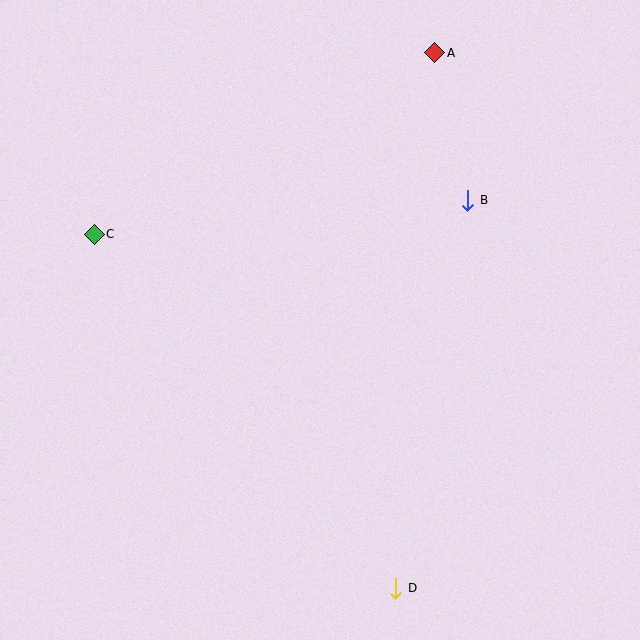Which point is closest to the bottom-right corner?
Point D is closest to the bottom-right corner.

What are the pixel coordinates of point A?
Point A is at (435, 53).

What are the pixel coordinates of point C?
Point C is at (94, 234).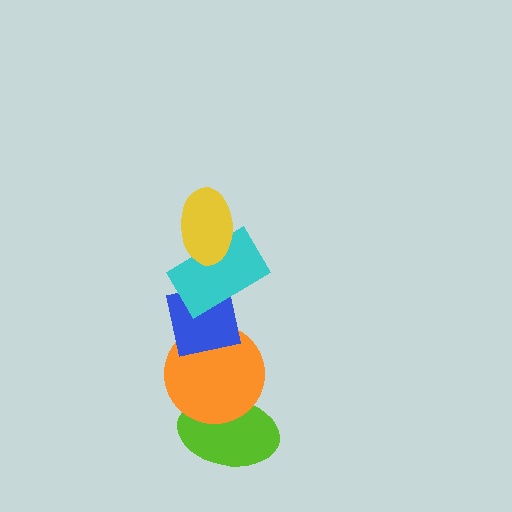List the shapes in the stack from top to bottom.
From top to bottom: the yellow ellipse, the cyan rectangle, the blue square, the orange circle, the lime ellipse.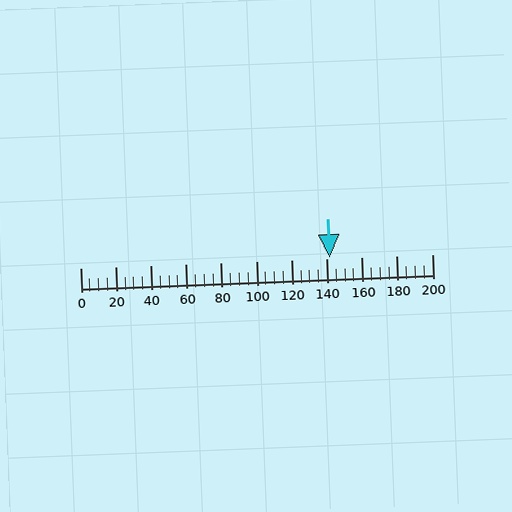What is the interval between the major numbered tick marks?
The major tick marks are spaced 20 units apart.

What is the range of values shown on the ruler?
The ruler shows values from 0 to 200.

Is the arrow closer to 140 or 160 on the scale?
The arrow is closer to 140.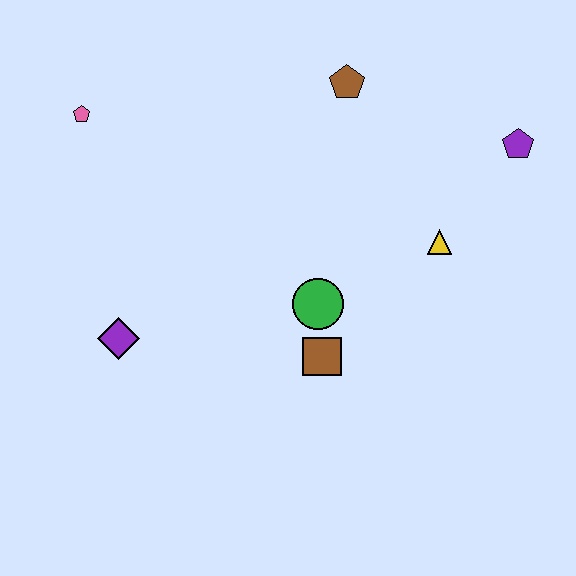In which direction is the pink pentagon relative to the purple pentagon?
The pink pentagon is to the left of the purple pentagon.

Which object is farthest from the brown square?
The pink pentagon is farthest from the brown square.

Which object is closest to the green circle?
The brown square is closest to the green circle.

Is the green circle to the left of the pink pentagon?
No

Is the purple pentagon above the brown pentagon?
No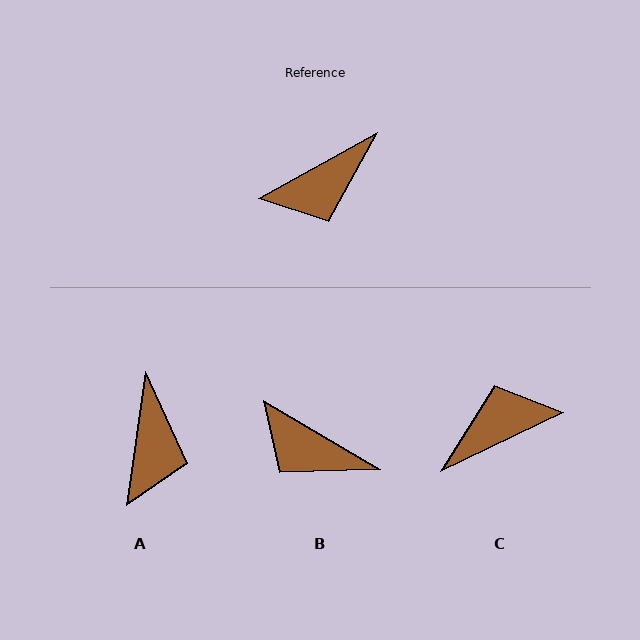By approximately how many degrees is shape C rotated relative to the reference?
Approximately 176 degrees counter-clockwise.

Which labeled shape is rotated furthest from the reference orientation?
C, about 176 degrees away.